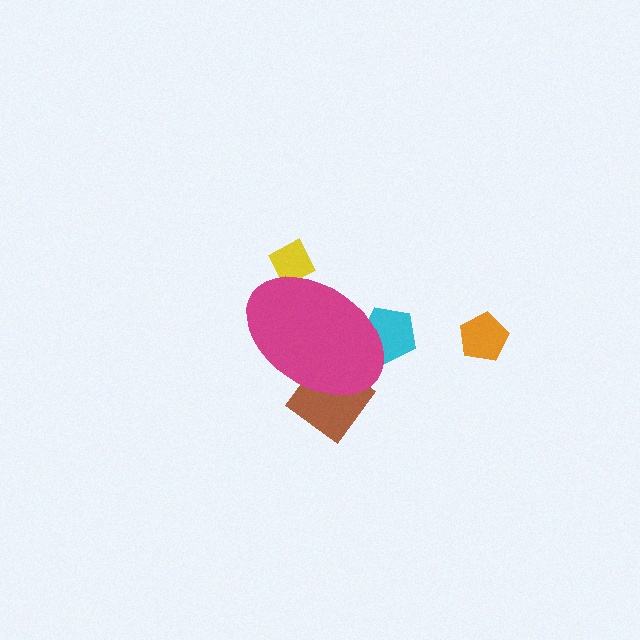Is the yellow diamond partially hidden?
Yes, the yellow diamond is partially hidden behind the magenta ellipse.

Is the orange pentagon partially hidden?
No, the orange pentagon is fully visible.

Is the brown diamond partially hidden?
Yes, the brown diamond is partially hidden behind the magenta ellipse.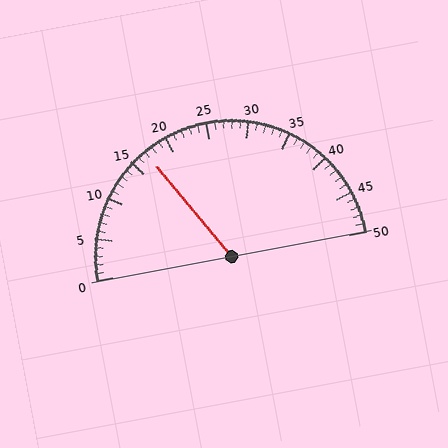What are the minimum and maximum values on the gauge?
The gauge ranges from 0 to 50.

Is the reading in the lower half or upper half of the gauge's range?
The reading is in the lower half of the range (0 to 50).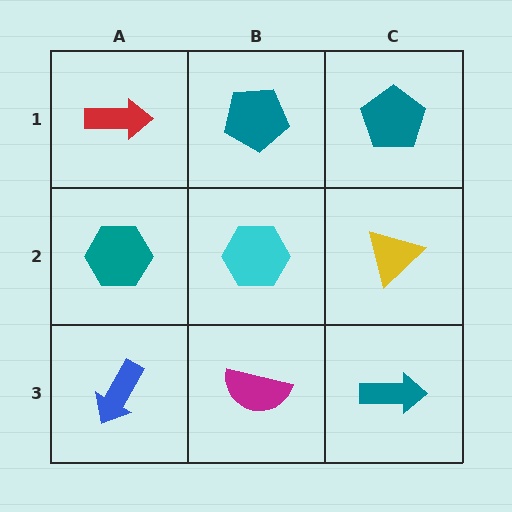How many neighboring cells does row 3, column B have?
3.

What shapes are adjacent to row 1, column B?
A cyan hexagon (row 2, column B), a red arrow (row 1, column A), a teal pentagon (row 1, column C).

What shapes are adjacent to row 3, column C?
A yellow triangle (row 2, column C), a magenta semicircle (row 3, column B).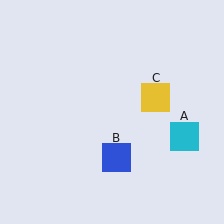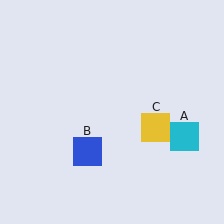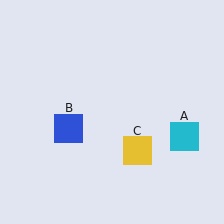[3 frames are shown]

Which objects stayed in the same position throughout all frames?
Cyan square (object A) remained stationary.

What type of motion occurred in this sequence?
The blue square (object B), yellow square (object C) rotated clockwise around the center of the scene.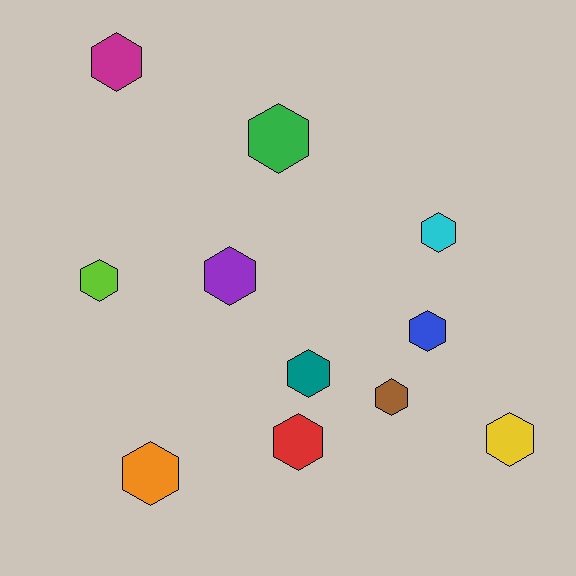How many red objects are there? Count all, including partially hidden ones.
There is 1 red object.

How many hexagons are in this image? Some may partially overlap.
There are 11 hexagons.